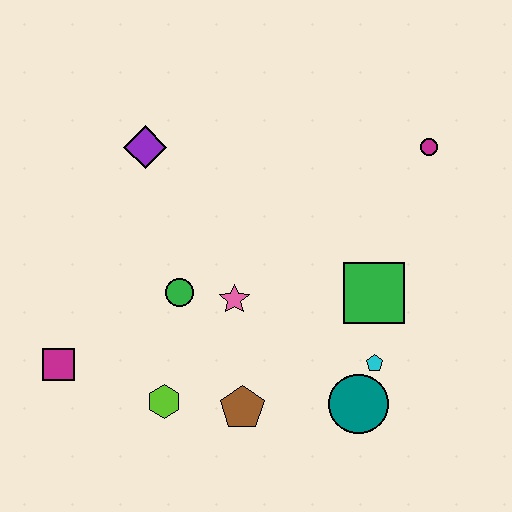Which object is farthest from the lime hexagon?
The magenta circle is farthest from the lime hexagon.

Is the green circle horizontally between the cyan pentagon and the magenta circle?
No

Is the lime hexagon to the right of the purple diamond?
Yes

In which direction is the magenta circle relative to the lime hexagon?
The magenta circle is to the right of the lime hexagon.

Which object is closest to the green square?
The cyan pentagon is closest to the green square.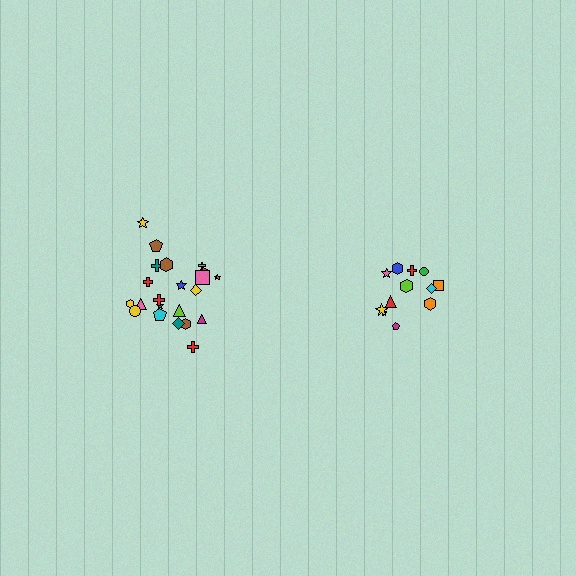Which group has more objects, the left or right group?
The left group.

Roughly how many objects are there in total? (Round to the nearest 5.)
Roughly 35 objects in total.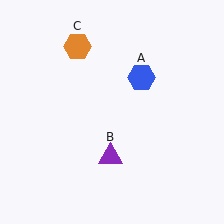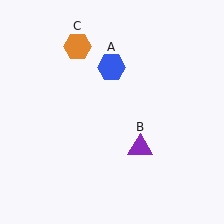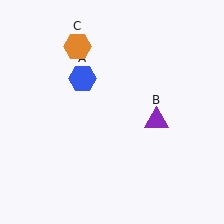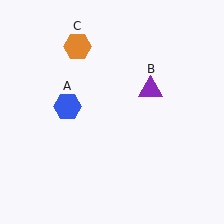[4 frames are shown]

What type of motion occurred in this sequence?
The blue hexagon (object A), purple triangle (object B) rotated counterclockwise around the center of the scene.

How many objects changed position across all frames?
2 objects changed position: blue hexagon (object A), purple triangle (object B).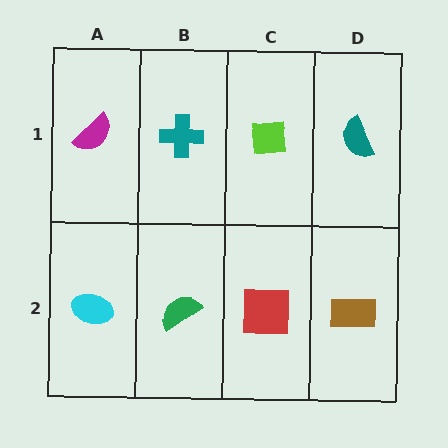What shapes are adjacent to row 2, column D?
A teal semicircle (row 1, column D), a red square (row 2, column C).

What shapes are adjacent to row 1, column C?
A red square (row 2, column C), a teal cross (row 1, column B), a teal semicircle (row 1, column D).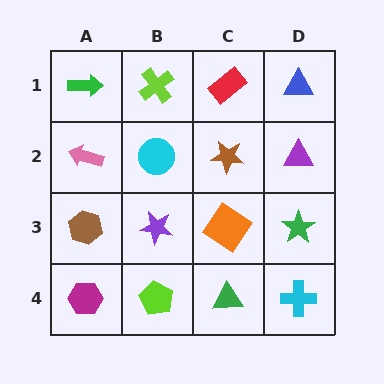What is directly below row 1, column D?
A purple triangle.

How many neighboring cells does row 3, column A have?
3.